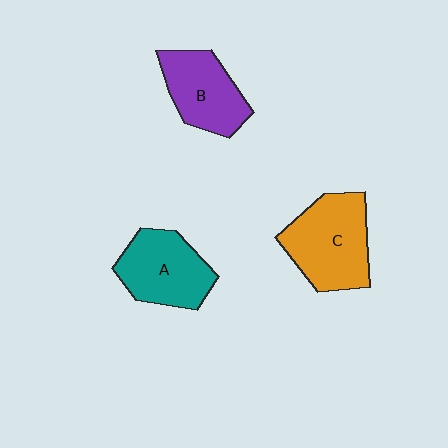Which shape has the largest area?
Shape C (orange).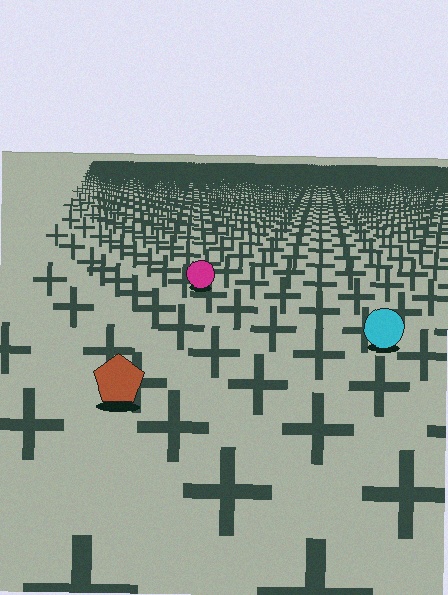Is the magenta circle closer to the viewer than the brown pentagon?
No. The brown pentagon is closer — you can tell from the texture gradient: the ground texture is coarser near it.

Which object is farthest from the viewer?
The magenta circle is farthest from the viewer. It appears smaller and the ground texture around it is denser.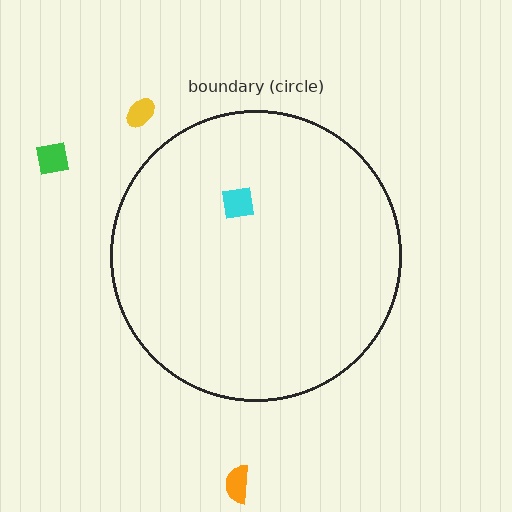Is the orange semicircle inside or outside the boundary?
Outside.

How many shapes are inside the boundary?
1 inside, 3 outside.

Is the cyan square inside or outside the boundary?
Inside.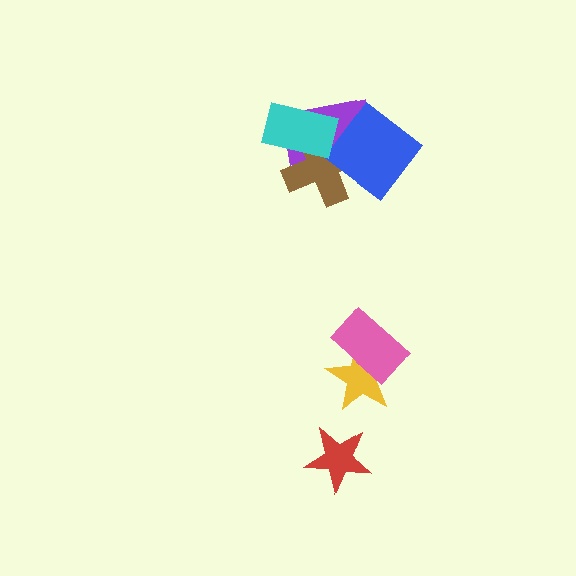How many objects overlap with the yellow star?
1 object overlaps with the yellow star.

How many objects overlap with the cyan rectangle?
2 objects overlap with the cyan rectangle.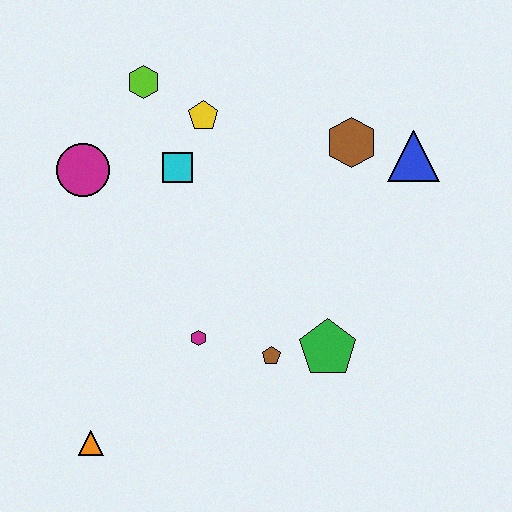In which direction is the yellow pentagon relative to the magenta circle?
The yellow pentagon is to the right of the magenta circle.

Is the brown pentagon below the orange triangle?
No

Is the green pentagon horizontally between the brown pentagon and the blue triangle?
Yes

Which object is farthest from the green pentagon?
The lime hexagon is farthest from the green pentagon.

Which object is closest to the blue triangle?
The brown hexagon is closest to the blue triangle.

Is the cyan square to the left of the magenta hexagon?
Yes